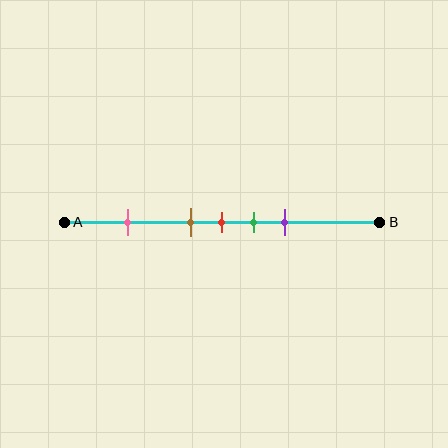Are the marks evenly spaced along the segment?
No, the marks are not evenly spaced.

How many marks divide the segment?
There are 5 marks dividing the segment.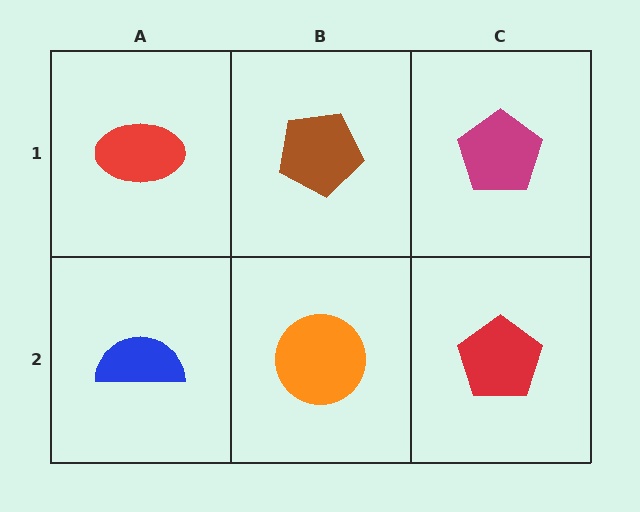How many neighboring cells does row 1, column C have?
2.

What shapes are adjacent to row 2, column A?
A red ellipse (row 1, column A), an orange circle (row 2, column B).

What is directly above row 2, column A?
A red ellipse.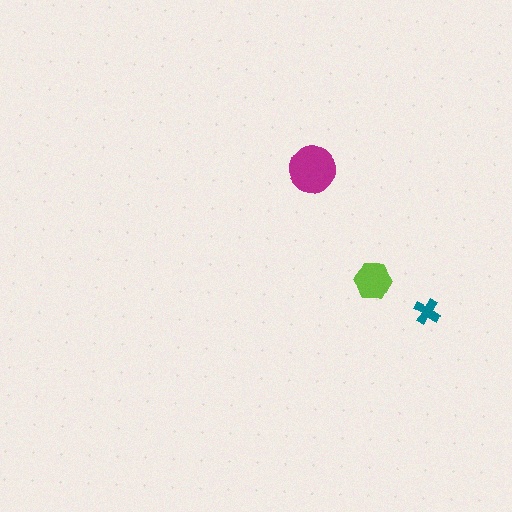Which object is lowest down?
The teal cross is bottommost.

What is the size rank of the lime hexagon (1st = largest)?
2nd.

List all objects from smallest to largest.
The teal cross, the lime hexagon, the magenta circle.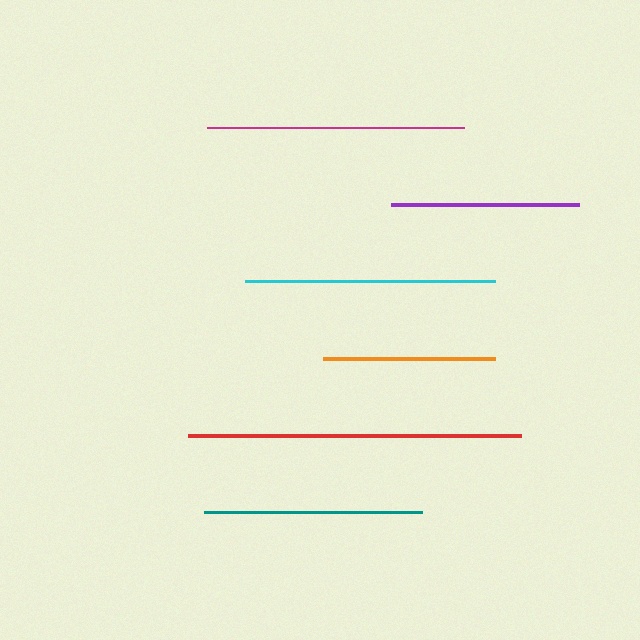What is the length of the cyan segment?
The cyan segment is approximately 250 pixels long.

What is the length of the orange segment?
The orange segment is approximately 171 pixels long.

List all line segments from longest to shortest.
From longest to shortest: red, magenta, cyan, teal, purple, orange.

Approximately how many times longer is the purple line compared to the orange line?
The purple line is approximately 1.1 times the length of the orange line.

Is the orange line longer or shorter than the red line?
The red line is longer than the orange line.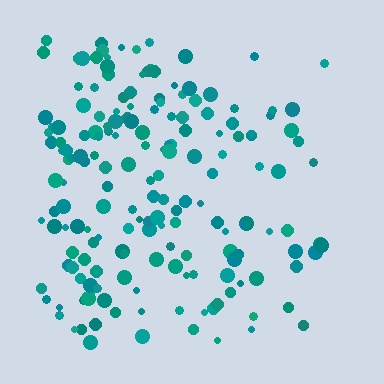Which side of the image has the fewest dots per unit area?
The right.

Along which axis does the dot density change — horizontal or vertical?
Horizontal.